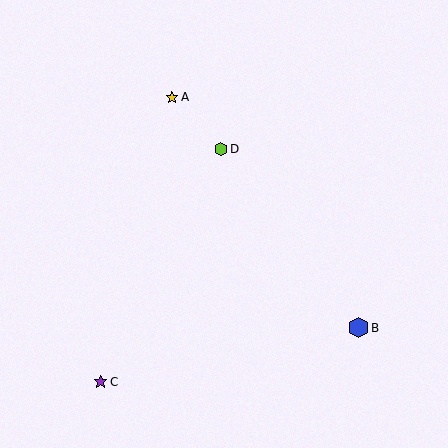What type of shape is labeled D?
Shape D is a lime hexagon.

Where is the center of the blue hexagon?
The center of the blue hexagon is at (358, 328).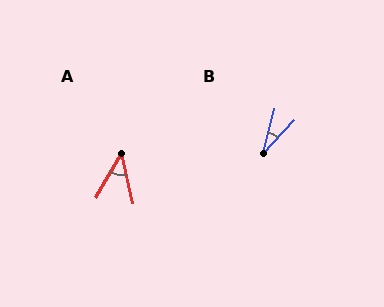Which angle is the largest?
A, at approximately 43 degrees.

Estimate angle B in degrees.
Approximately 29 degrees.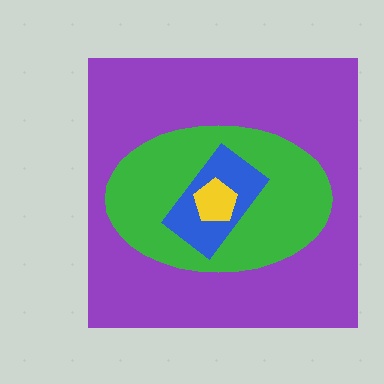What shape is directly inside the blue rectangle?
The yellow pentagon.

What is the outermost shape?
The purple square.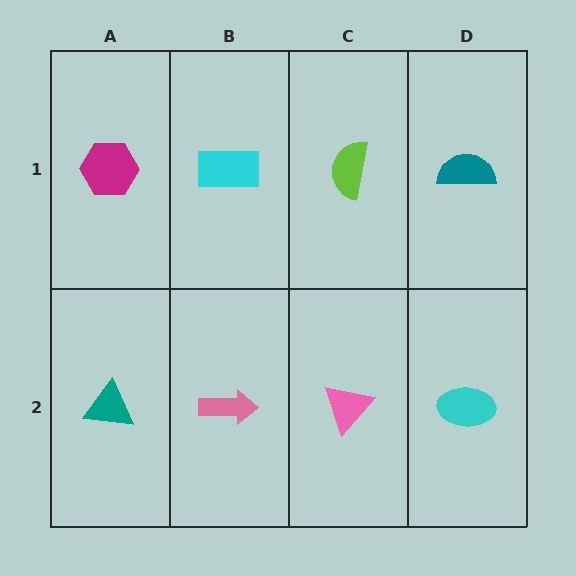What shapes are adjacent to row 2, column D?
A teal semicircle (row 1, column D), a pink triangle (row 2, column C).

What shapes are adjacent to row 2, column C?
A lime semicircle (row 1, column C), a pink arrow (row 2, column B), a cyan ellipse (row 2, column D).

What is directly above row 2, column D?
A teal semicircle.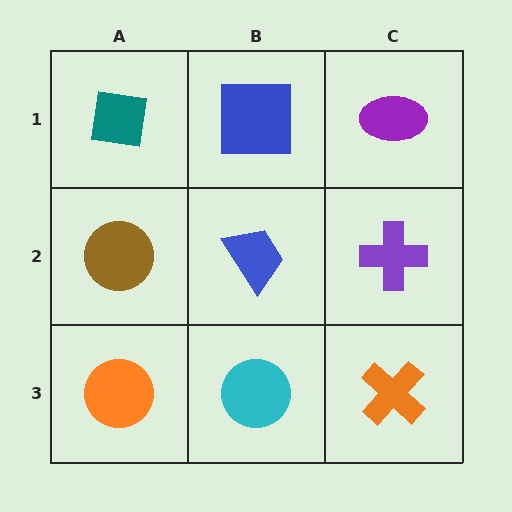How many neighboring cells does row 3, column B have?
3.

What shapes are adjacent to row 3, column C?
A purple cross (row 2, column C), a cyan circle (row 3, column B).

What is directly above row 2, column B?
A blue square.